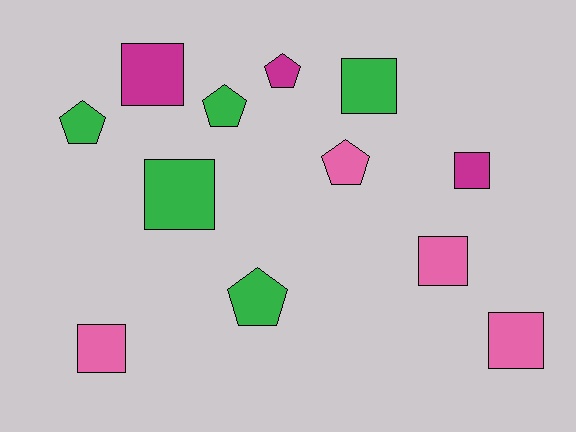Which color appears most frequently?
Green, with 5 objects.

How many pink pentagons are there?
There is 1 pink pentagon.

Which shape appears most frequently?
Square, with 7 objects.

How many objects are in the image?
There are 12 objects.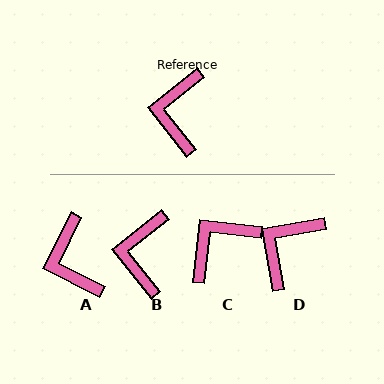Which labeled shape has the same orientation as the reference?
B.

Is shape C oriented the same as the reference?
No, it is off by about 45 degrees.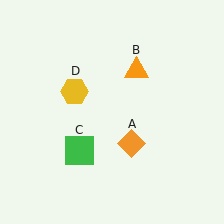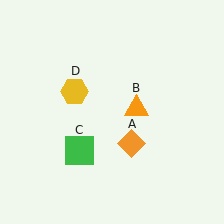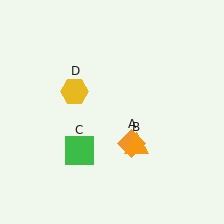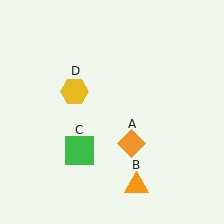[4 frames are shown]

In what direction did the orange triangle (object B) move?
The orange triangle (object B) moved down.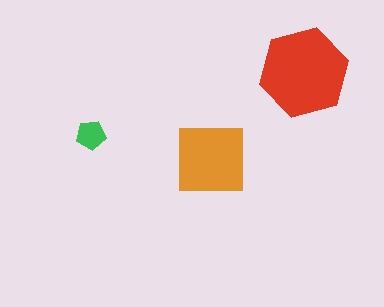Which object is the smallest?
The green pentagon.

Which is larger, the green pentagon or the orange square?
The orange square.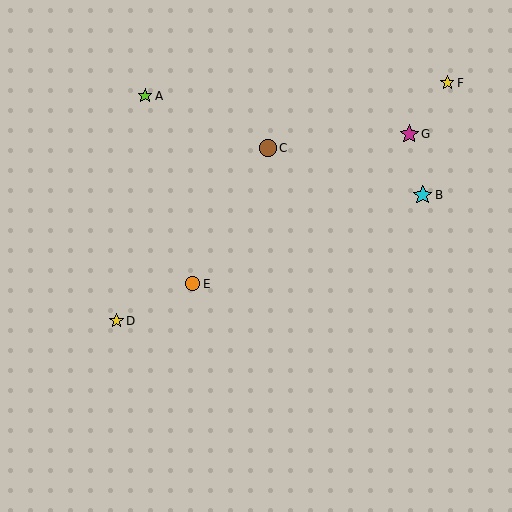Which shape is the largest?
The cyan star (labeled B) is the largest.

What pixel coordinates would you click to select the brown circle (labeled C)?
Click at (268, 148) to select the brown circle C.